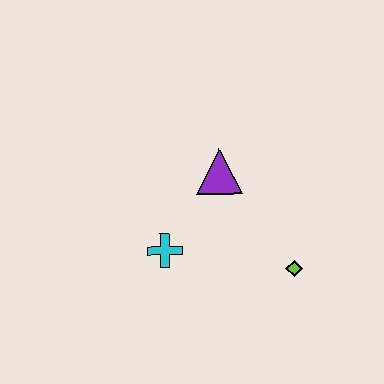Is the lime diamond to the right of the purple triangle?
Yes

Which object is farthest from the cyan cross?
The lime diamond is farthest from the cyan cross.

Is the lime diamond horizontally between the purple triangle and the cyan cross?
No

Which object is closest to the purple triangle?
The cyan cross is closest to the purple triangle.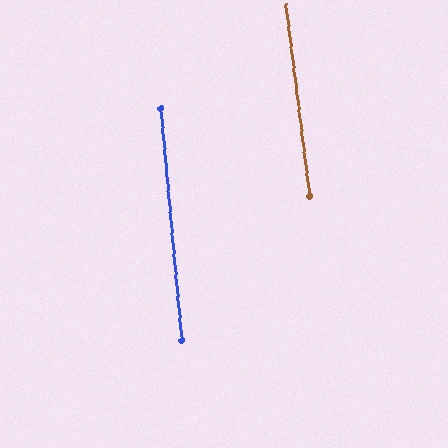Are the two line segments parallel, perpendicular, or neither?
Parallel — their directions differ by only 1.6°.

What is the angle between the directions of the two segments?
Approximately 2 degrees.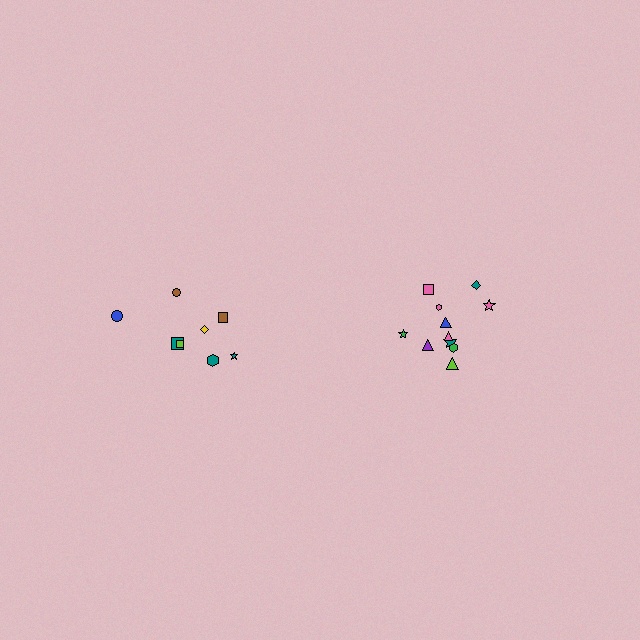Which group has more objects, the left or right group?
The right group.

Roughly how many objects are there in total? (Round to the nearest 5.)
Roughly 20 objects in total.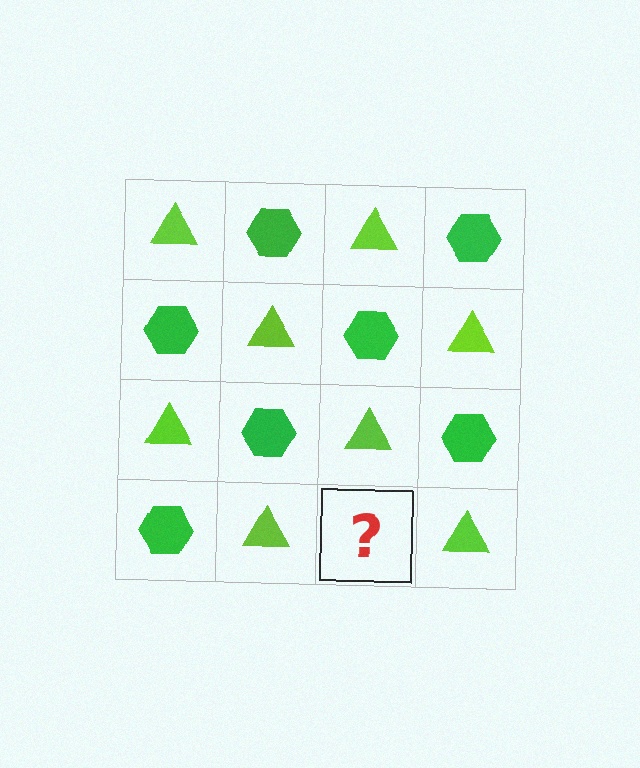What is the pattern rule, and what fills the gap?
The rule is that it alternates lime triangle and green hexagon in a checkerboard pattern. The gap should be filled with a green hexagon.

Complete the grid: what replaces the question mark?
The question mark should be replaced with a green hexagon.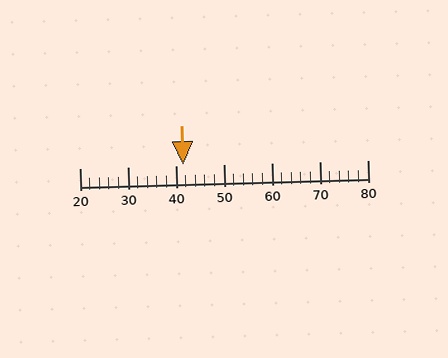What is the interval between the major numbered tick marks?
The major tick marks are spaced 10 units apart.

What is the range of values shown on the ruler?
The ruler shows values from 20 to 80.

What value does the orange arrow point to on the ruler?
The orange arrow points to approximately 42.